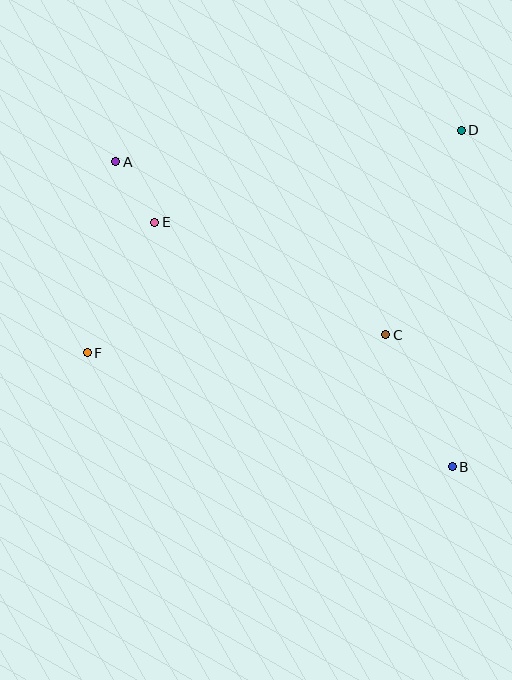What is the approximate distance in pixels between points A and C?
The distance between A and C is approximately 320 pixels.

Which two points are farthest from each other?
Points A and B are farthest from each other.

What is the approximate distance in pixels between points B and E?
The distance between B and E is approximately 385 pixels.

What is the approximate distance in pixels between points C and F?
The distance between C and F is approximately 299 pixels.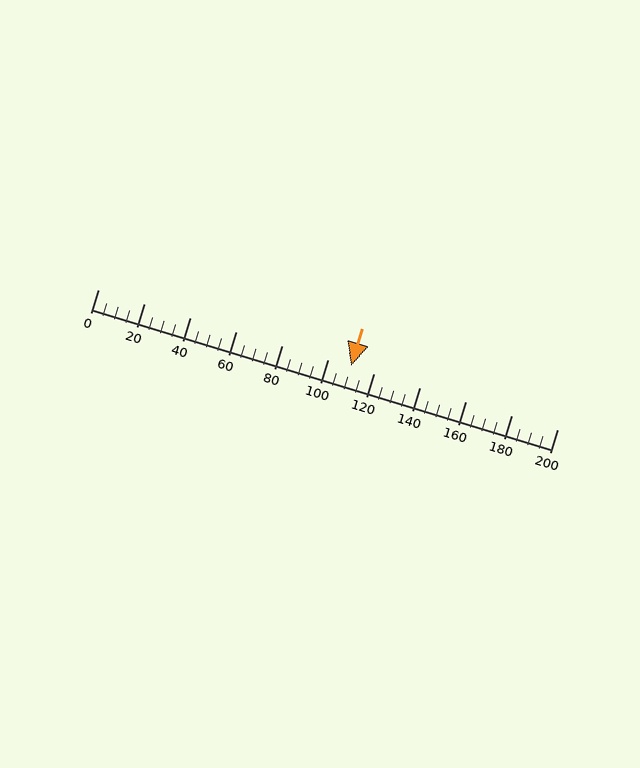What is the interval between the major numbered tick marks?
The major tick marks are spaced 20 units apart.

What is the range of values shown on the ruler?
The ruler shows values from 0 to 200.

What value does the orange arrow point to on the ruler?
The orange arrow points to approximately 110.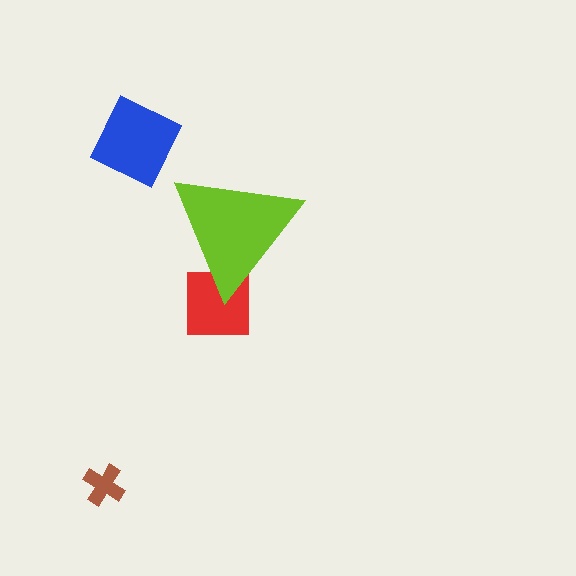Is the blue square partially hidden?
No, the blue square is fully visible.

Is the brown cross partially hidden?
No, the brown cross is fully visible.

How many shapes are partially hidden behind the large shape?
1 shape is partially hidden.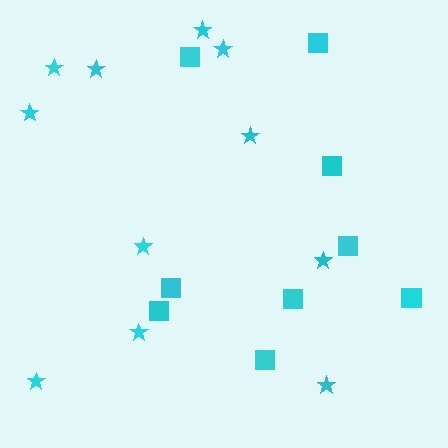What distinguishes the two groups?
There are 2 groups: one group of stars (11) and one group of squares (9).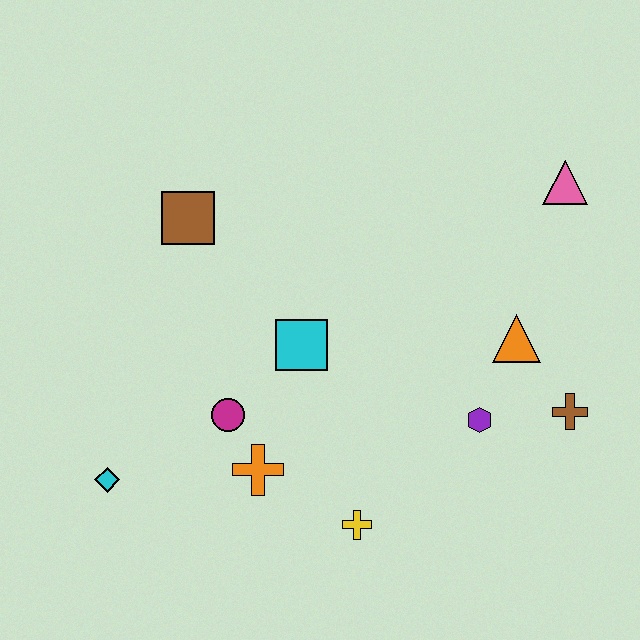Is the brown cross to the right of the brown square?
Yes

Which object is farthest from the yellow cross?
The pink triangle is farthest from the yellow cross.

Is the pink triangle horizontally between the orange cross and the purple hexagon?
No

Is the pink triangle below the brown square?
No